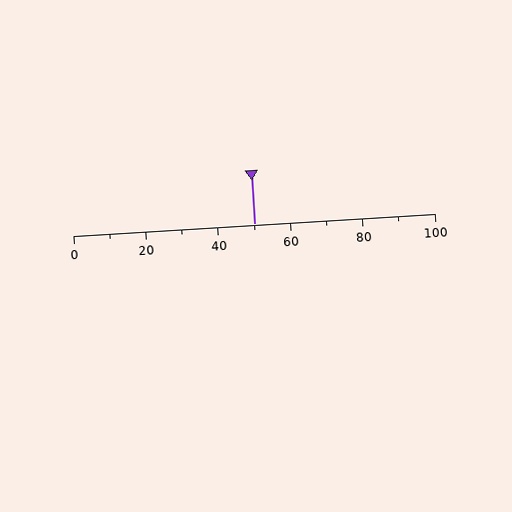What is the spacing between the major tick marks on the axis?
The major ticks are spaced 20 apart.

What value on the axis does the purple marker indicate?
The marker indicates approximately 50.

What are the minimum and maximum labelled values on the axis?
The axis runs from 0 to 100.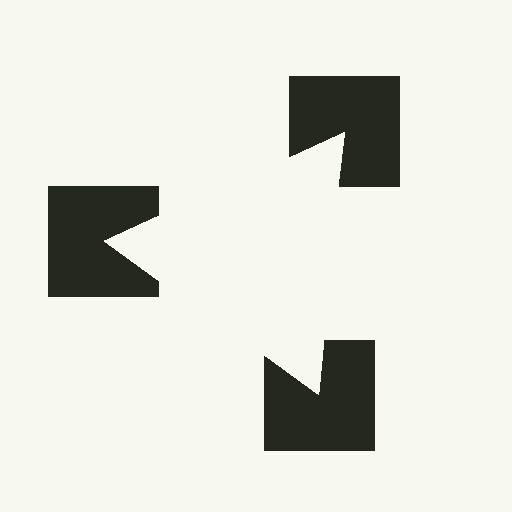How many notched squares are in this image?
There are 3 — one at each vertex of the illusory triangle.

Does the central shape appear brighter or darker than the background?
It typically appears slightly brighter than the background, even though no actual brightness change is drawn.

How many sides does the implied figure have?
3 sides.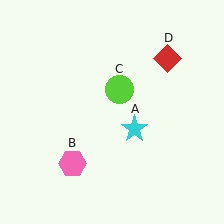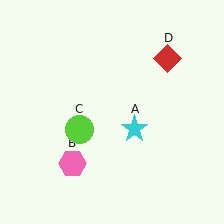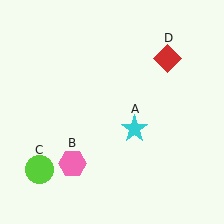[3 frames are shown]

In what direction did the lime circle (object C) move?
The lime circle (object C) moved down and to the left.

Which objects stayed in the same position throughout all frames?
Cyan star (object A) and pink hexagon (object B) and red diamond (object D) remained stationary.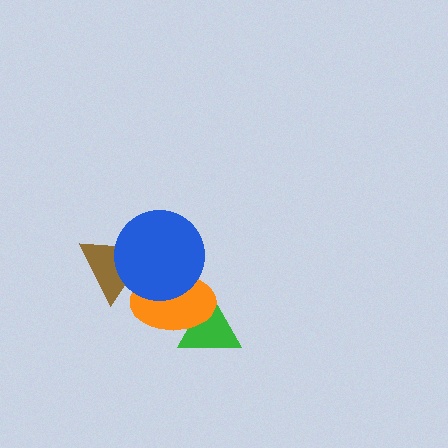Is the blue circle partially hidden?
No, no other shape covers it.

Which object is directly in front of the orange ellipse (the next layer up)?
The brown triangle is directly in front of the orange ellipse.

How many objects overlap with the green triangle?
1 object overlaps with the green triangle.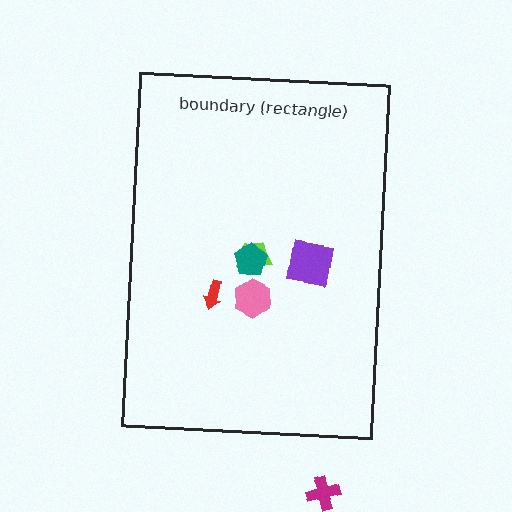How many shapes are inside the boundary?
5 inside, 1 outside.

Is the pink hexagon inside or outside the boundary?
Inside.